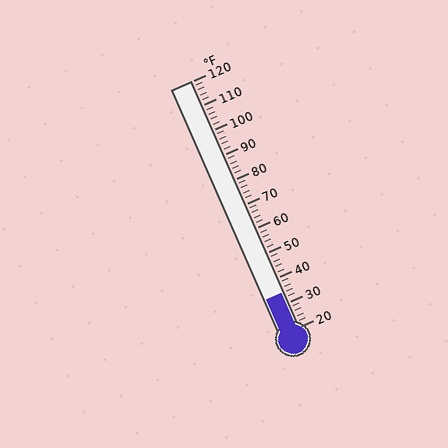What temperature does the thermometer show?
The thermometer shows approximately 34°F.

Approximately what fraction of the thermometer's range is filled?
The thermometer is filled to approximately 15% of its range.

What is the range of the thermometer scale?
The thermometer scale ranges from 20°F to 120°F.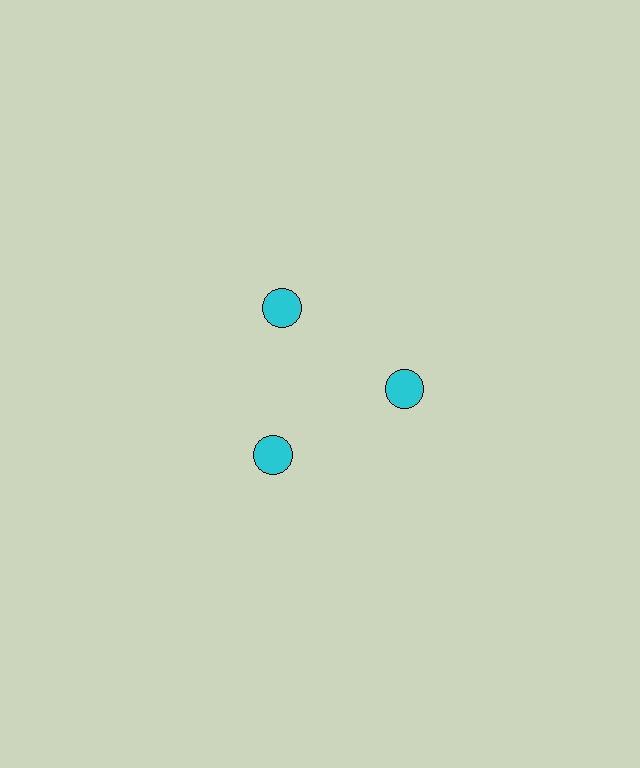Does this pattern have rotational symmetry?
Yes, this pattern has 3-fold rotational symmetry. It looks the same after rotating 120 degrees around the center.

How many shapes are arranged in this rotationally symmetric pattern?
There are 3 shapes, arranged in 3 groups of 1.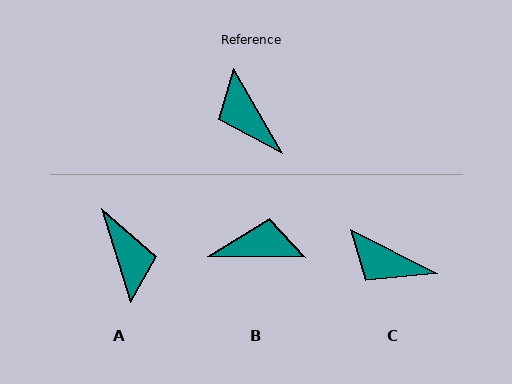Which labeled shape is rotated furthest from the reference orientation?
A, about 167 degrees away.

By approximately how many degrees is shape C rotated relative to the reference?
Approximately 33 degrees counter-clockwise.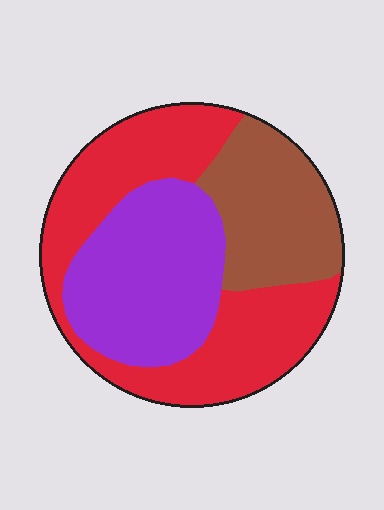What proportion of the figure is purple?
Purple takes up about one third (1/3) of the figure.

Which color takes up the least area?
Brown, at roughly 25%.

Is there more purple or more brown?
Purple.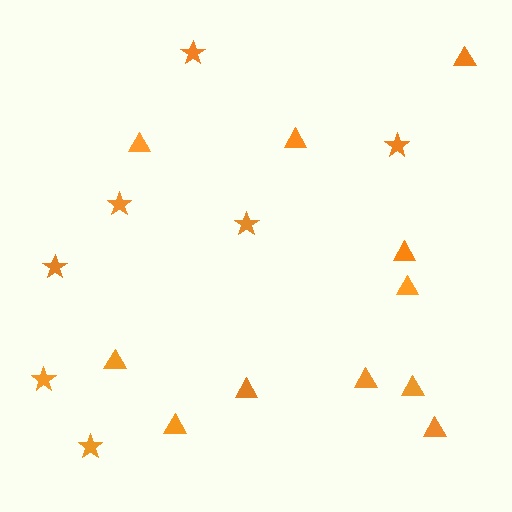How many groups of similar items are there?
There are 2 groups: one group of triangles (11) and one group of stars (7).